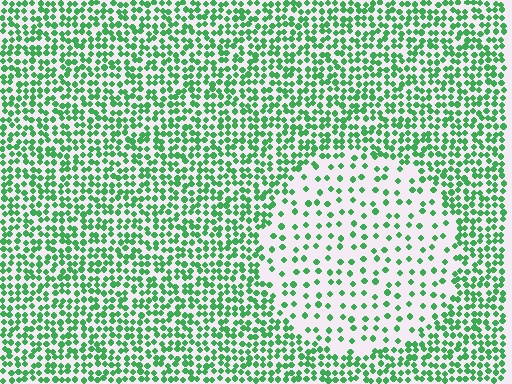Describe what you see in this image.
The image contains small green elements arranged at two different densities. A circle-shaped region is visible where the elements are less densely packed than the surrounding area.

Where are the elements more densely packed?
The elements are more densely packed outside the circle boundary.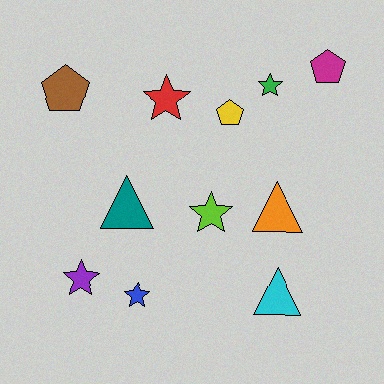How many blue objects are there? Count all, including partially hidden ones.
There is 1 blue object.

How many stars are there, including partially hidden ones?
There are 5 stars.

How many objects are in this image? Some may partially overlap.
There are 11 objects.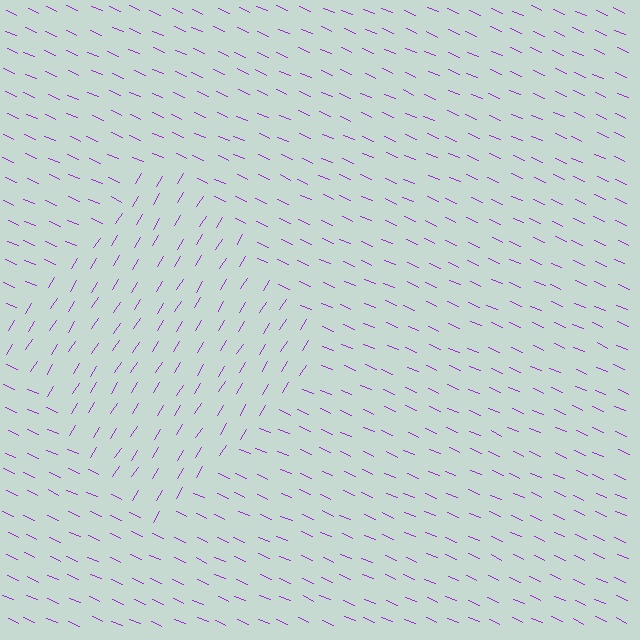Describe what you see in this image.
The image is filled with small purple line segments. A diamond region in the image has lines oriented differently from the surrounding lines, creating a visible texture boundary.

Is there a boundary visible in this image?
Yes, there is a texture boundary formed by a change in line orientation.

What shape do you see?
I see a diamond.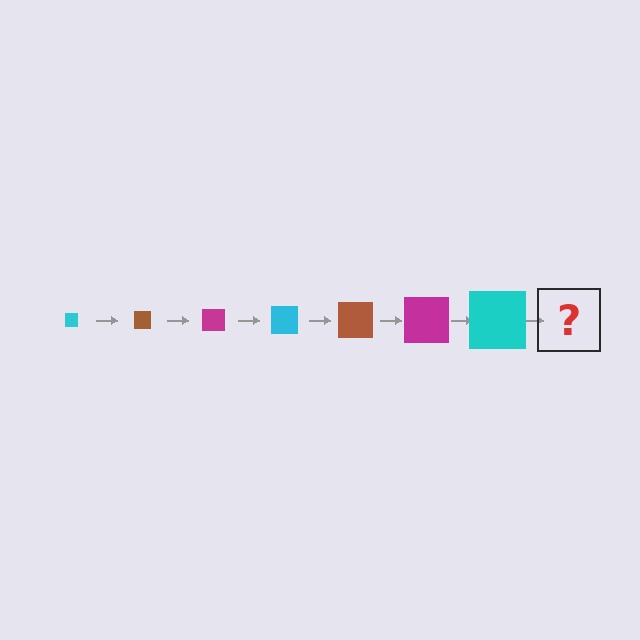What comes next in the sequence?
The next element should be a brown square, larger than the previous one.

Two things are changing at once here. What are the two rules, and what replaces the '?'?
The two rules are that the square grows larger each step and the color cycles through cyan, brown, and magenta. The '?' should be a brown square, larger than the previous one.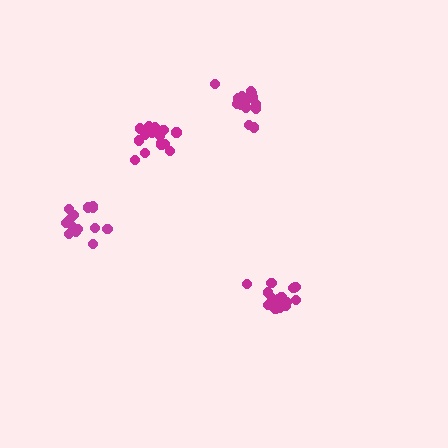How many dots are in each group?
Group 1: 20 dots, Group 2: 16 dots, Group 3: 15 dots, Group 4: 17 dots (68 total).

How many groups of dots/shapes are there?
There are 4 groups.